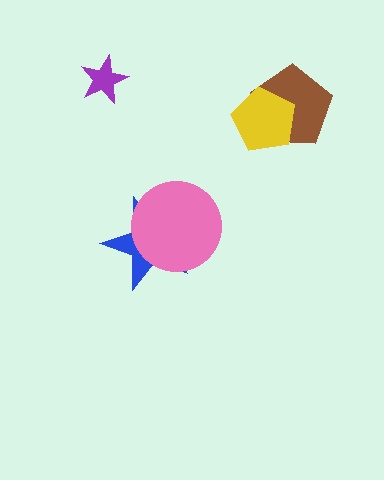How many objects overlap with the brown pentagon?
1 object overlaps with the brown pentagon.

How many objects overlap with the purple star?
0 objects overlap with the purple star.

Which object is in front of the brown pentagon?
The yellow pentagon is in front of the brown pentagon.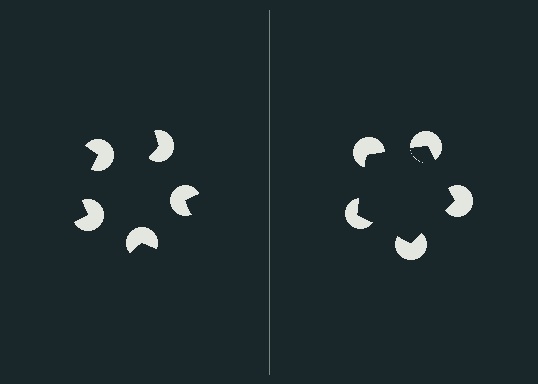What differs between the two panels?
The pac-man discs are positioned identically on both sides; only the wedge orientations differ. On the right they align to a pentagon; on the left they are misaligned.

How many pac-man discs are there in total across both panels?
10 — 5 on each side.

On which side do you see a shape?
An illusory pentagon appears on the right side. On the left side the wedge cuts are rotated, so no coherent shape forms.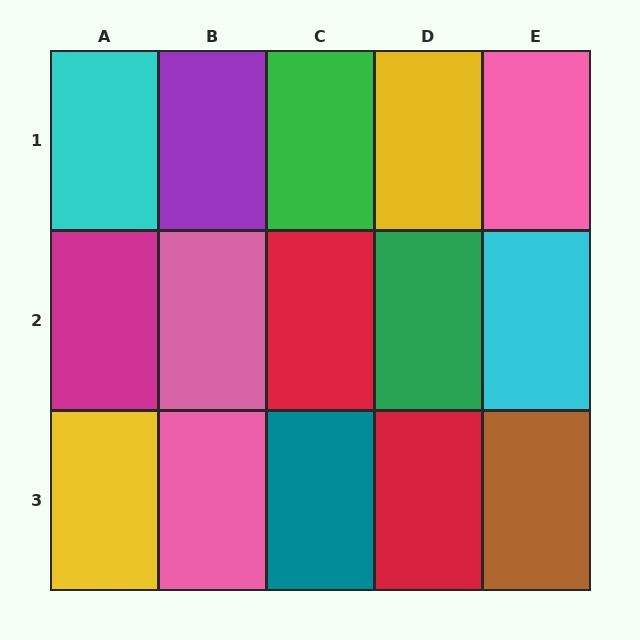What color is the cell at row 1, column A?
Cyan.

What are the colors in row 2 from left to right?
Magenta, pink, red, green, cyan.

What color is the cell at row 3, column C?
Teal.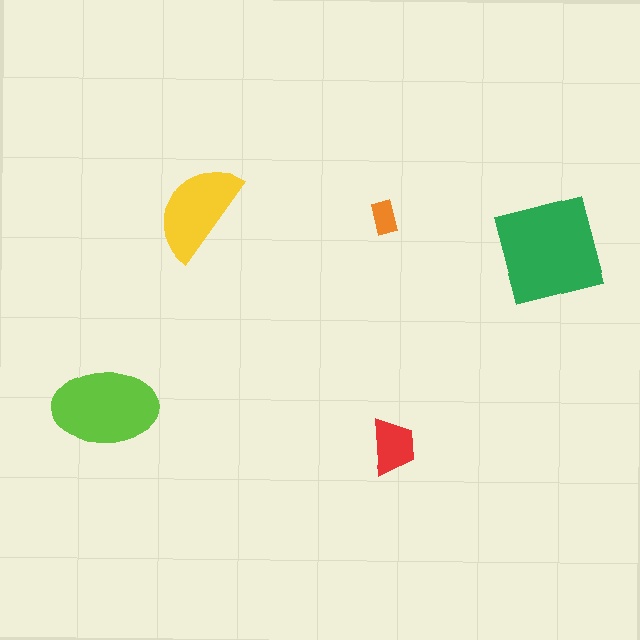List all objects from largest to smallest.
The green square, the lime ellipse, the yellow semicircle, the red trapezoid, the orange rectangle.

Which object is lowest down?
The red trapezoid is bottommost.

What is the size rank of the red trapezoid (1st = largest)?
4th.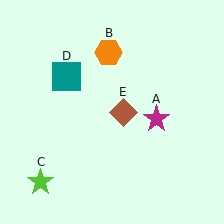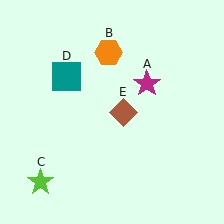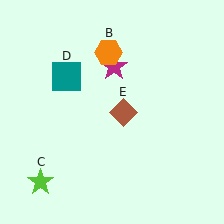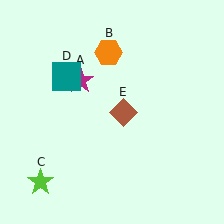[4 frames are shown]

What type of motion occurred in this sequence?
The magenta star (object A) rotated counterclockwise around the center of the scene.